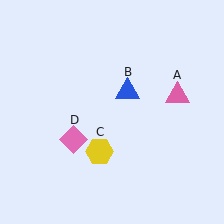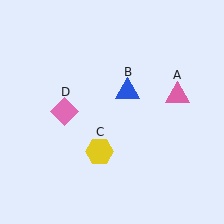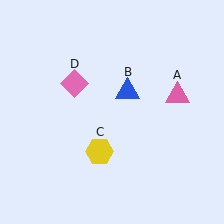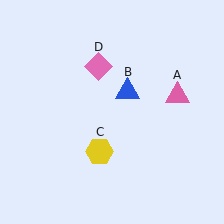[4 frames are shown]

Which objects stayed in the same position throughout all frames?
Pink triangle (object A) and blue triangle (object B) and yellow hexagon (object C) remained stationary.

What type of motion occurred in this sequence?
The pink diamond (object D) rotated clockwise around the center of the scene.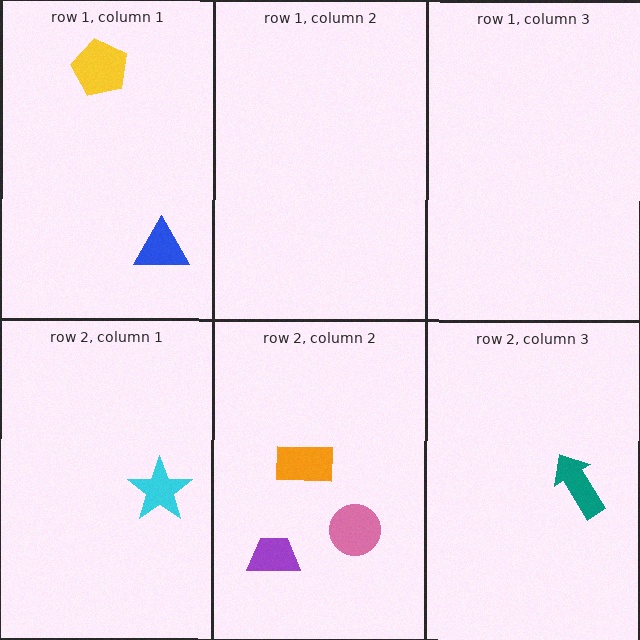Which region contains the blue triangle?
The row 1, column 1 region.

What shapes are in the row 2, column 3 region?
The teal arrow.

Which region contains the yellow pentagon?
The row 1, column 1 region.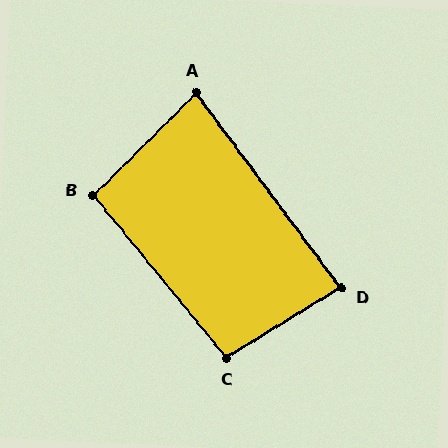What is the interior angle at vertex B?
Approximately 95 degrees (obtuse).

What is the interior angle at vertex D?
Approximately 85 degrees (acute).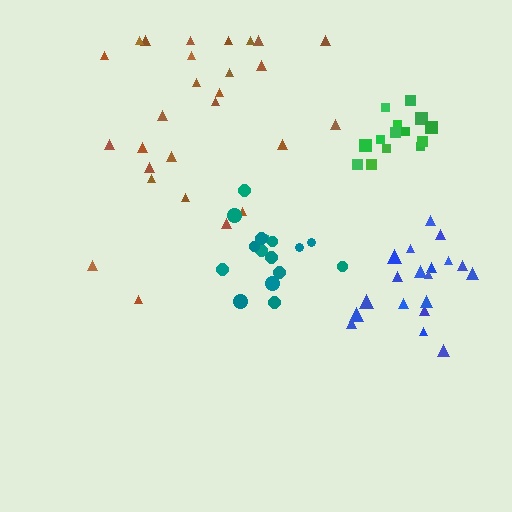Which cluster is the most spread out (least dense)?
Brown.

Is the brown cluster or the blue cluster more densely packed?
Blue.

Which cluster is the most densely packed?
Green.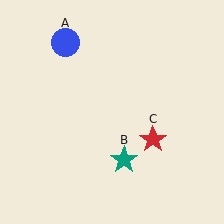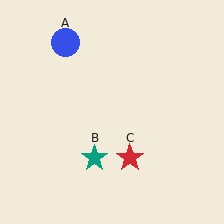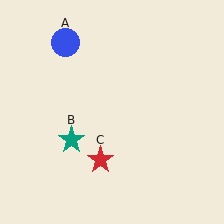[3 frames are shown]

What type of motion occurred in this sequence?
The teal star (object B), red star (object C) rotated clockwise around the center of the scene.